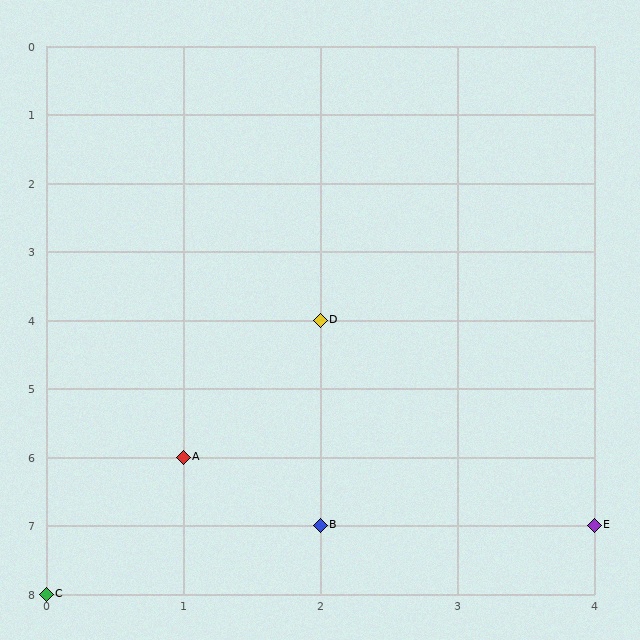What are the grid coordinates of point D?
Point D is at grid coordinates (2, 4).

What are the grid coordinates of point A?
Point A is at grid coordinates (1, 6).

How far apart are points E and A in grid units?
Points E and A are 3 columns and 1 row apart (about 3.2 grid units diagonally).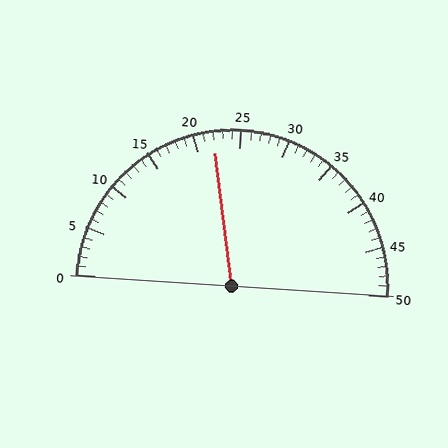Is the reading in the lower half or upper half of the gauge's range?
The reading is in the lower half of the range (0 to 50).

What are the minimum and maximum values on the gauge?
The gauge ranges from 0 to 50.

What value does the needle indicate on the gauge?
The needle indicates approximately 22.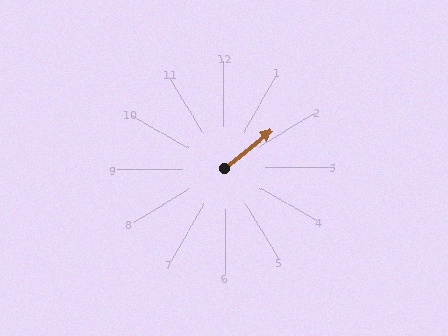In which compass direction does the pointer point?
Northeast.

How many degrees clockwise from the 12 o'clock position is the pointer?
Approximately 52 degrees.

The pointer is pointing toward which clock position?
Roughly 2 o'clock.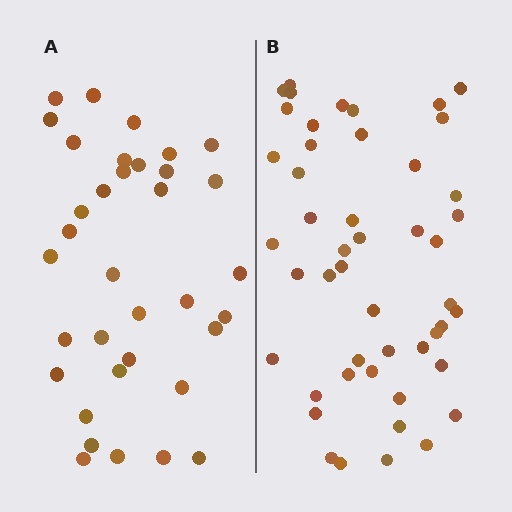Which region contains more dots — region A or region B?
Region B (the right region) has more dots.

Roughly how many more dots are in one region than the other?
Region B has approximately 15 more dots than region A.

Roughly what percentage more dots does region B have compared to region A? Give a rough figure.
About 35% more.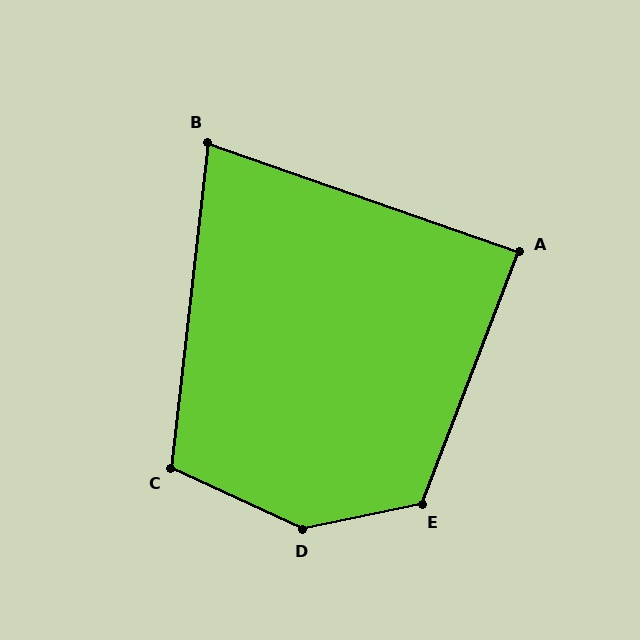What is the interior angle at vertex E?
Approximately 123 degrees (obtuse).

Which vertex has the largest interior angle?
D, at approximately 143 degrees.